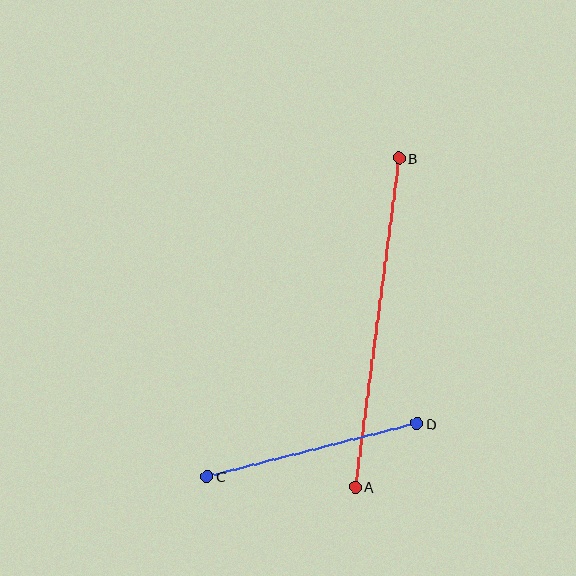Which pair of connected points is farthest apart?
Points A and B are farthest apart.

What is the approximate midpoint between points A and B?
The midpoint is at approximately (377, 322) pixels.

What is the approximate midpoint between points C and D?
The midpoint is at approximately (312, 450) pixels.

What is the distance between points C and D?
The distance is approximately 217 pixels.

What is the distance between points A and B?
The distance is approximately 331 pixels.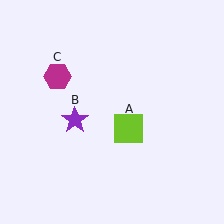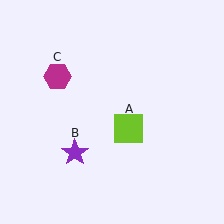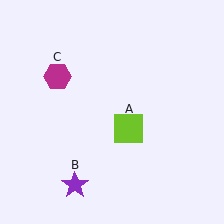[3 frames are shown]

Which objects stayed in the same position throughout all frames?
Lime square (object A) and magenta hexagon (object C) remained stationary.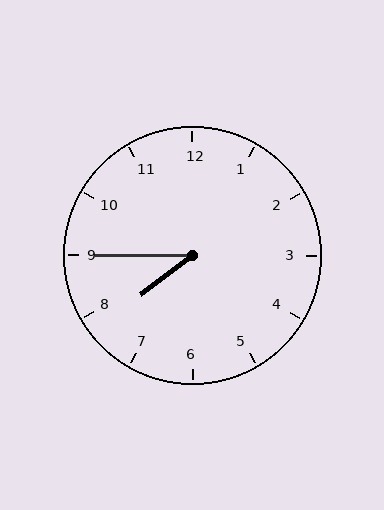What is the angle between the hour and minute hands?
Approximately 38 degrees.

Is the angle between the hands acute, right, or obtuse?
It is acute.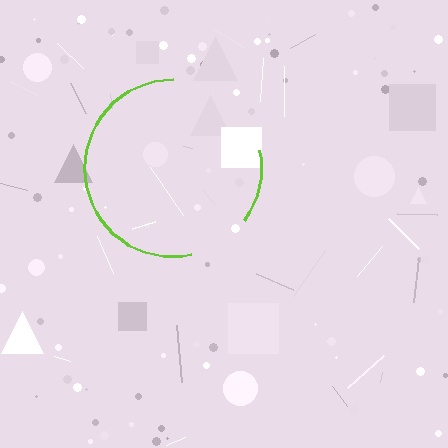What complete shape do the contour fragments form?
The contour fragments form a circle.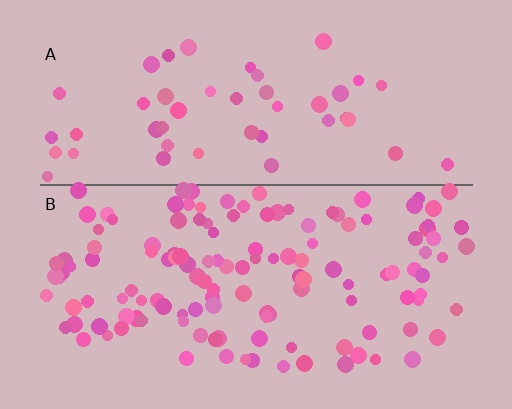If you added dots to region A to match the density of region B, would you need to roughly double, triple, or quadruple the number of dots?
Approximately triple.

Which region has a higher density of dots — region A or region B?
B (the bottom).